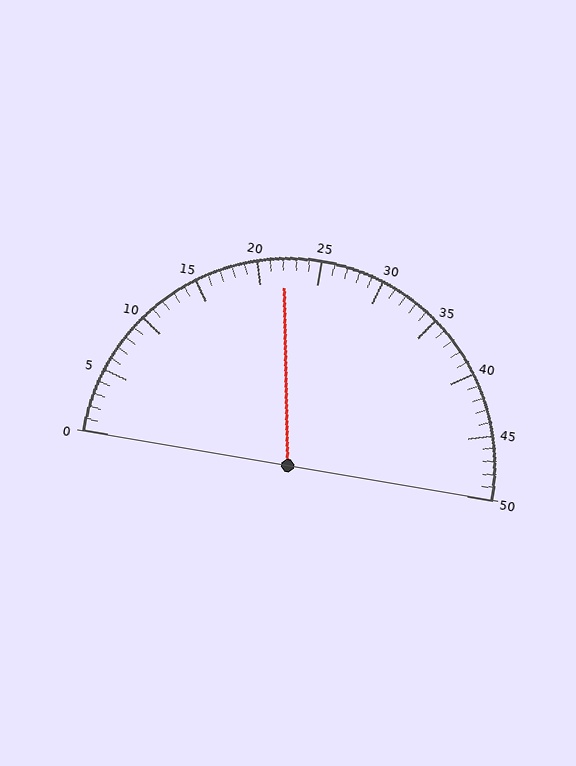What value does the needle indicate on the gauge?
The needle indicates approximately 22.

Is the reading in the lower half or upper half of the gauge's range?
The reading is in the lower half of the range (0 to 50).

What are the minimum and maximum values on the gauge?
The gauge ranges from 0 to 50.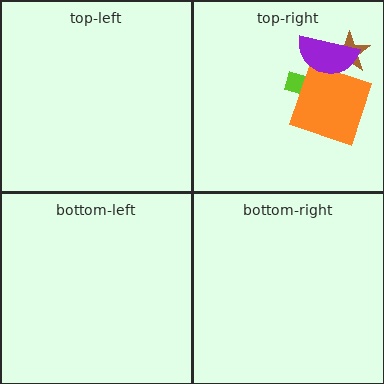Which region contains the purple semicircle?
The top-right region.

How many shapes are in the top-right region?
4.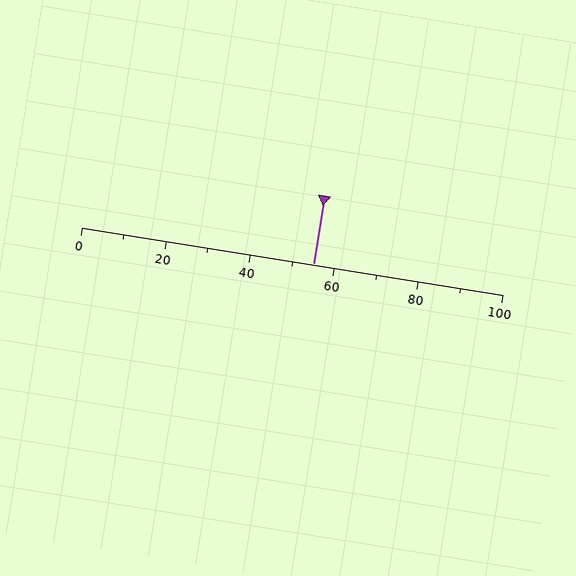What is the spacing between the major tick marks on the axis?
The major ticks are spaced 20 apart.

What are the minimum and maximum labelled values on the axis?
The axis runs from 0 to 100.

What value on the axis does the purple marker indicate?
The marker indicates approximately 55.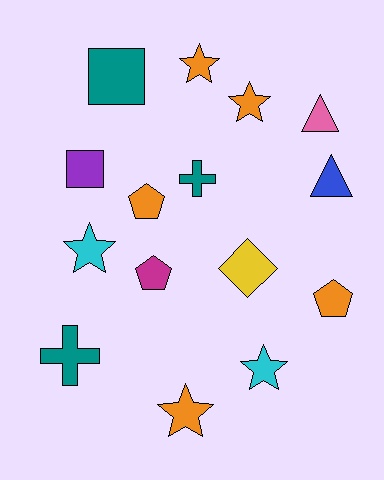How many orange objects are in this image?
There are 5 orange objects.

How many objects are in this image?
There are 15 objects.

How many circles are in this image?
There are no circles.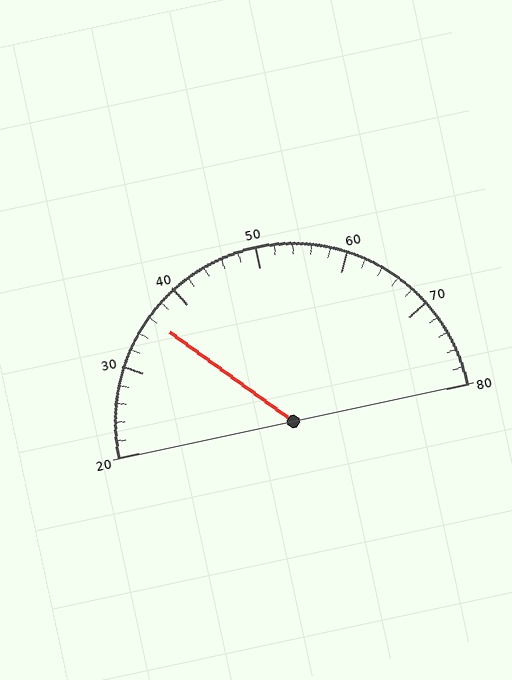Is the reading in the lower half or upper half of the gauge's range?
The reading is in the lower half of the range (20 to 80).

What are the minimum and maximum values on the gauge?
The gauge ranges from 20 to 80.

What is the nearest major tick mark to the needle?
The nearest major tick mark is 40.